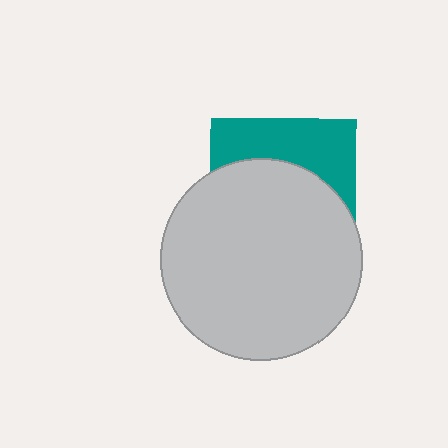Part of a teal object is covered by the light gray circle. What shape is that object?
It is a square.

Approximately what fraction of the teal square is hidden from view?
Roughly 63% of the teal square is hidden behind the light gray circle.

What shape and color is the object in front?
The object in front is a light gray circle.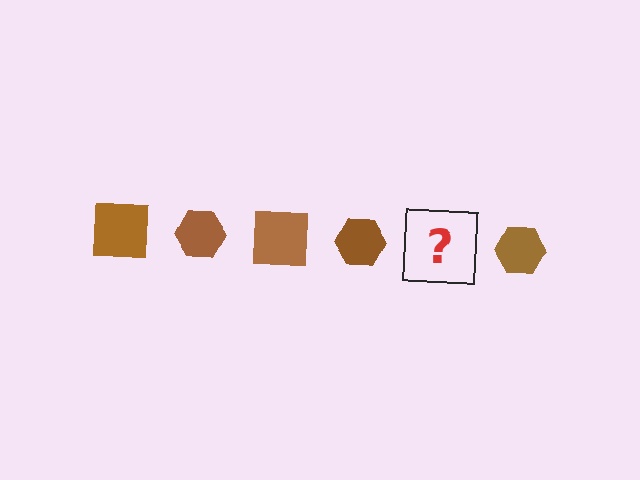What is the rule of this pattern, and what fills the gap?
The rule is that the pattern cycles through square, hexagon shapes in brown. The gap should be filled with a brown square.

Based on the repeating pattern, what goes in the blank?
The blank should be a brown square.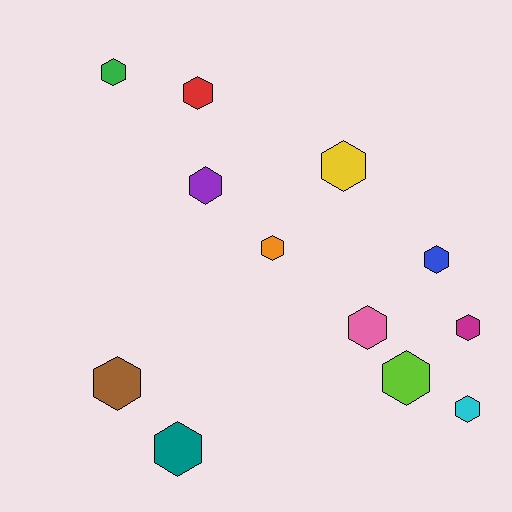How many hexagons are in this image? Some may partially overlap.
There are 12 hexagons.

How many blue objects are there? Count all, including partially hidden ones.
There is 1 blue object.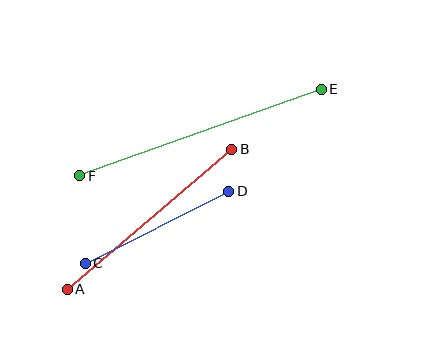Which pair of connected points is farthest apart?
Points E and F are farthest apart.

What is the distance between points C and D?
The distance is approximately 161 pixels.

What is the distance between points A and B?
The distance is approximately 216 pixels.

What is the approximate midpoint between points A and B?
The midpoint is at approximately (150, 219) pixels.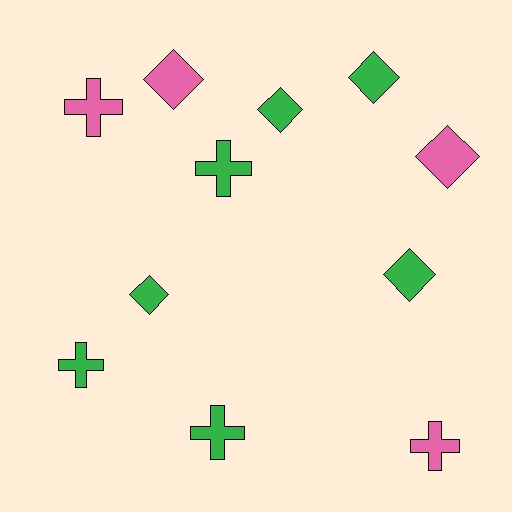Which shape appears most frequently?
Diamond, with 6 objects.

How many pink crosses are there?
There are 2 pink crosses.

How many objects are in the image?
There are 11 objects.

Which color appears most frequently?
Green, with 7 objects.